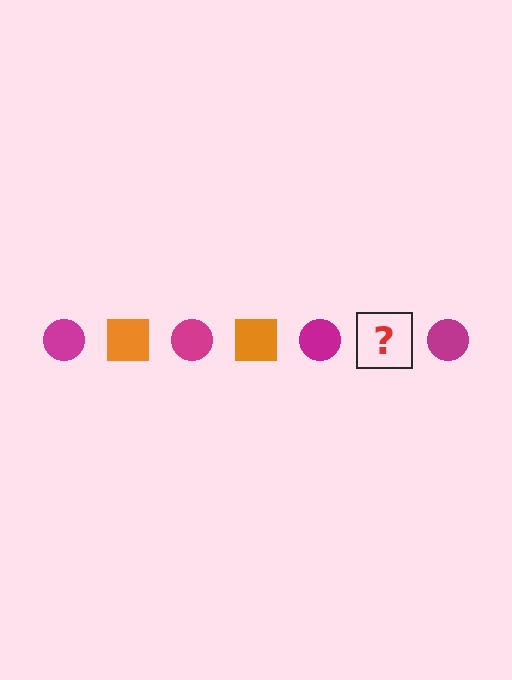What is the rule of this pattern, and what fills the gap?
The rule is that the pattern alternates between magenta circle and orange square. The gap should be filled with an orange square.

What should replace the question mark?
The question mark should be replaced with an orange square.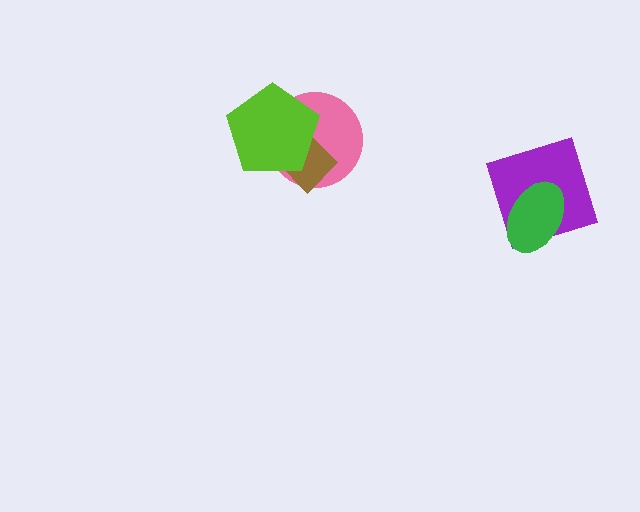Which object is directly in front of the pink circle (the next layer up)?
The brown diamond is directly in front of the pink circle.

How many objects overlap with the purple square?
1 object overlaps with the purple square.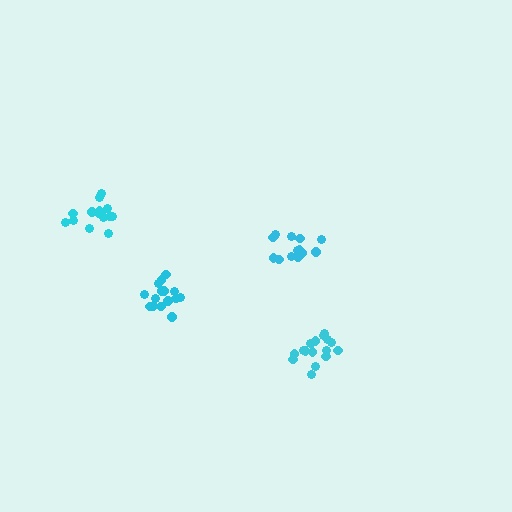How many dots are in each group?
Group 1: 16 dots, Group 2: 15 dots, Group 3: 13 dots, Group 4: 15 dots (59 total).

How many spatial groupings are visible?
There are 4 spatial groupings.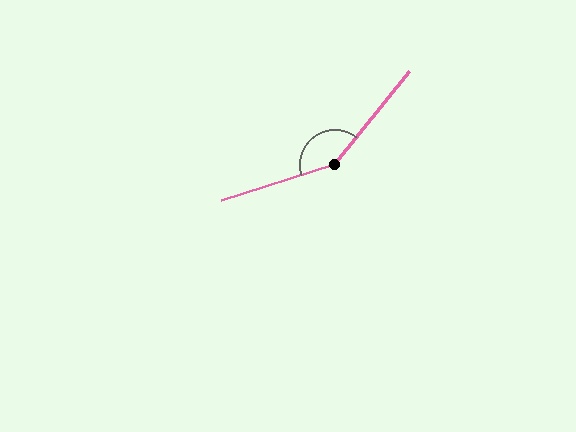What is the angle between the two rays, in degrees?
Approximately 146 degrees.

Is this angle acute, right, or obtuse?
It is obtuse.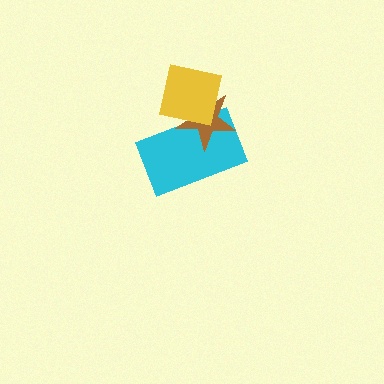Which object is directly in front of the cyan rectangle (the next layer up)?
The brown star is directly in front of the cyan rectangle.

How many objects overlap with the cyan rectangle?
2 objects overlap with the cyan rectangle.